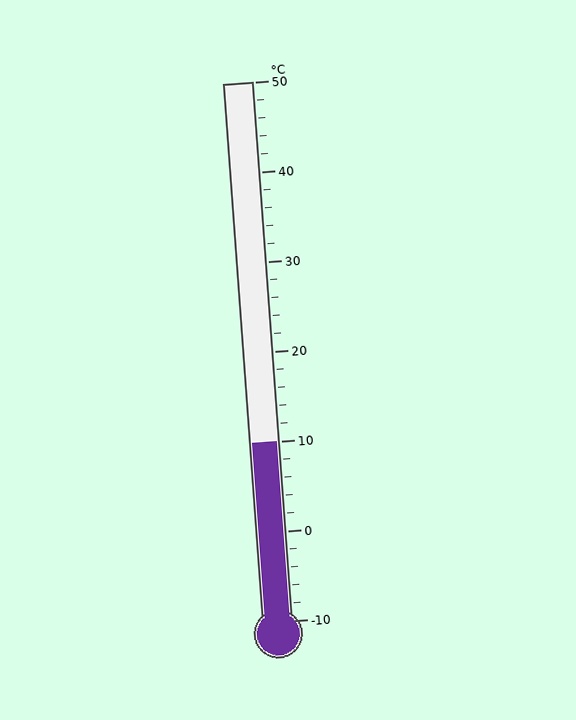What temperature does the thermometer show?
The thermometer shows approximately 10°C.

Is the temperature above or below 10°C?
The temperature is at 10°C.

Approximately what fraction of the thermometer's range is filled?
The thermometer is filled to approximately 35% of its range.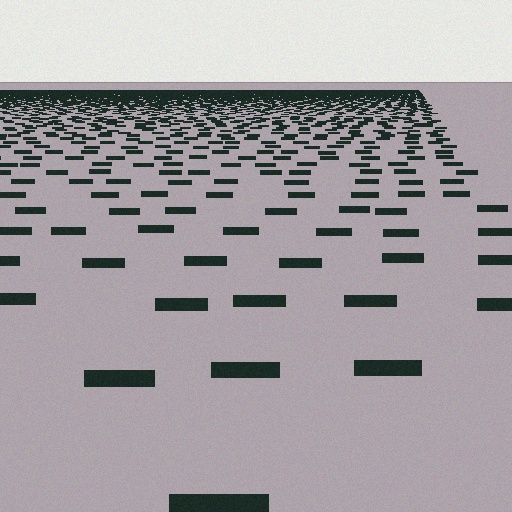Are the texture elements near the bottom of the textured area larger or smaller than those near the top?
Larger. Near the bottom, elements are closer to the viewer and appear at a bigger on-screen size.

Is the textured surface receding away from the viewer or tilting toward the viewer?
The surface is receding away from the viewer. Texture elements get smaller and denser toward the top.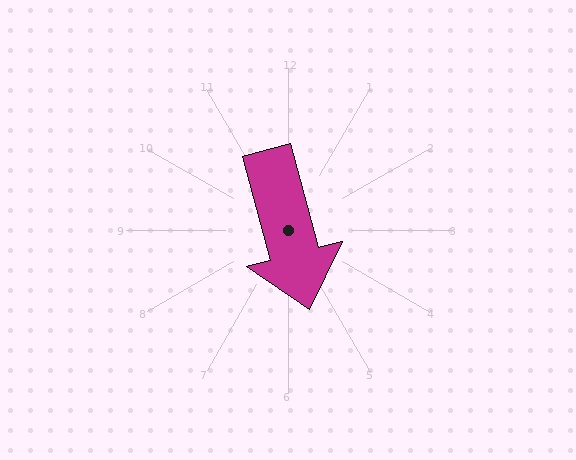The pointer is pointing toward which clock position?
Roughly 6 o'clock.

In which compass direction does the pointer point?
South.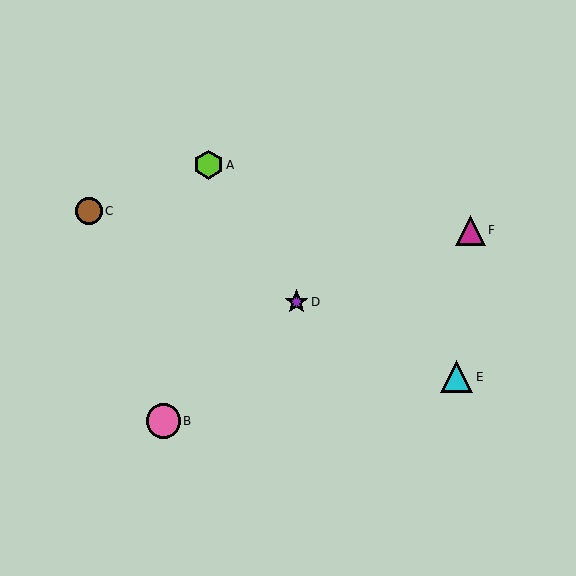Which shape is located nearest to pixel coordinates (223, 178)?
The lime hexagon (labeled A) at (208, 165) is nearest to that location.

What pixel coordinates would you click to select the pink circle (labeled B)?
Click at (163, 421) to select the pink circle B.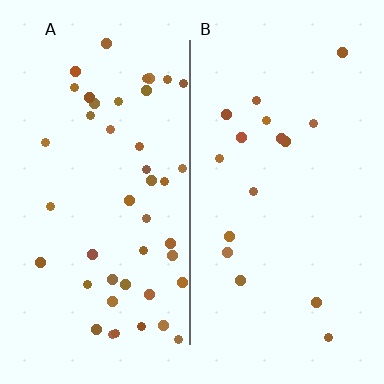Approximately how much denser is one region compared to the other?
Approximately 2.7× — region A over region B.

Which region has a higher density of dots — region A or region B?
A (the left).